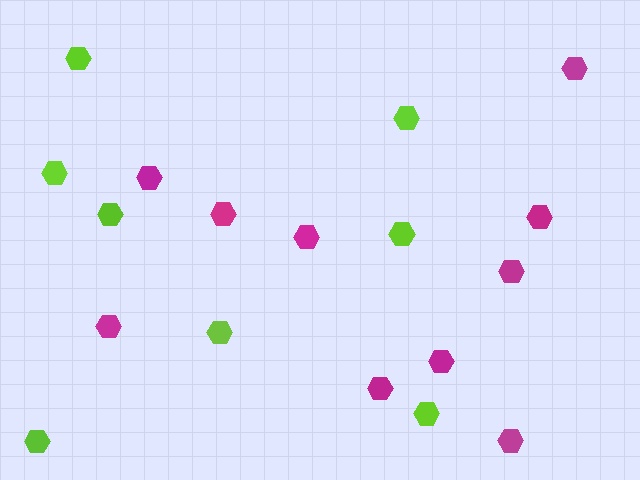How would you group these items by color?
There are 2 groups: one group of magenta hexagons (10) and one group of lime hexagons (8).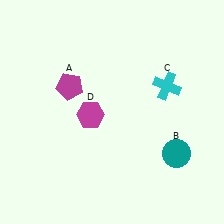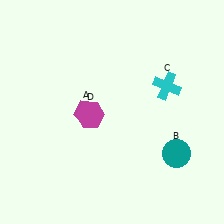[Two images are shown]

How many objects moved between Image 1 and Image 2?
1 object moved between the two images.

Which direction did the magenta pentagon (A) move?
The magenta pentagon (A) moved down.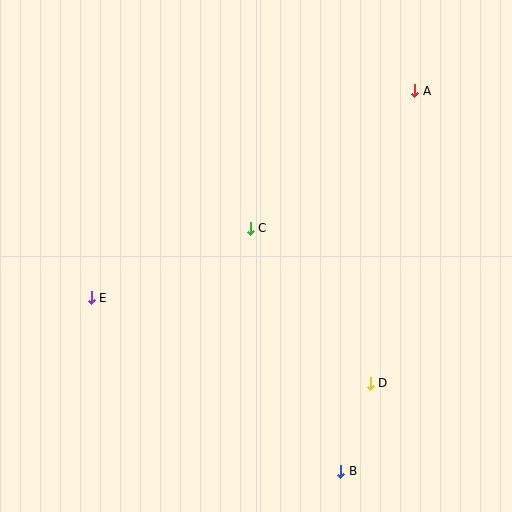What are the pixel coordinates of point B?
Point B is at (341, 471).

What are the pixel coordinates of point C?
Point C is at (250, 228).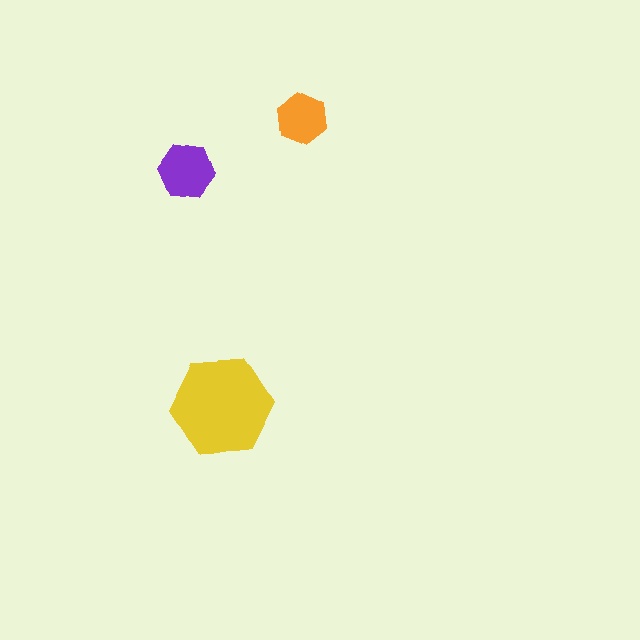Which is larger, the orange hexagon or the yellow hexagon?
The yellow one.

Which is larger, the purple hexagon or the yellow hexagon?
The yellow one.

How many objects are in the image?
There are 3 objects in the image.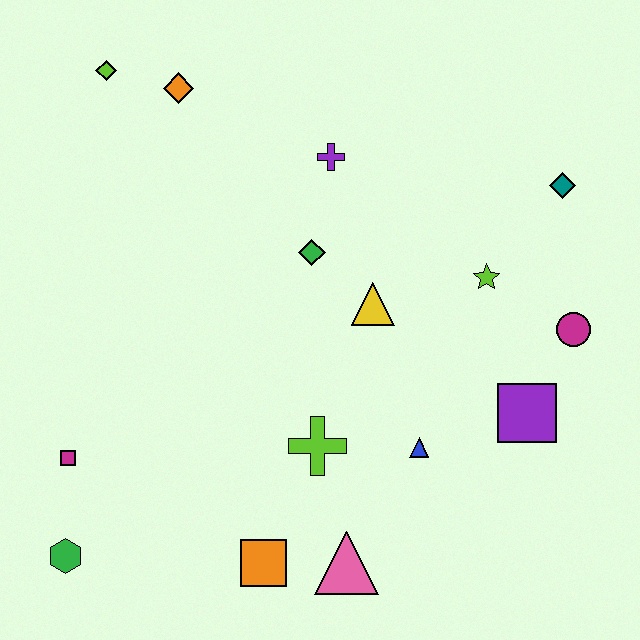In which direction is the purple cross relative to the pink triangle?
The purple cross is above the pink triangle.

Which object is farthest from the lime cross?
The lime diamond is farthest from the lime cross.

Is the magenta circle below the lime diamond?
Yes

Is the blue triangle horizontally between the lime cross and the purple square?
Yes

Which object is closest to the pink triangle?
The orange square is closest to the pink triangle.